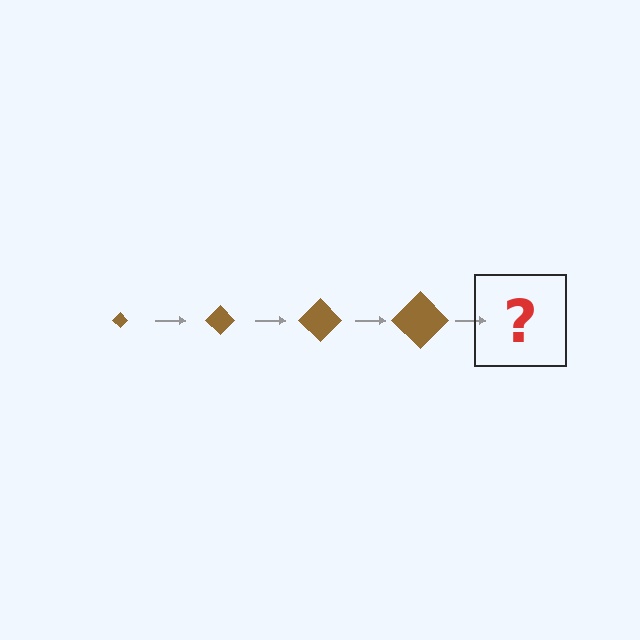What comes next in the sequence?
The next element should be a brown diamond, larger than the previous one.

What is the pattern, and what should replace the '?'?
The pattern is that the diamond gets progressively larger each step. The '?' should be a brown diamond, larger than the previous one.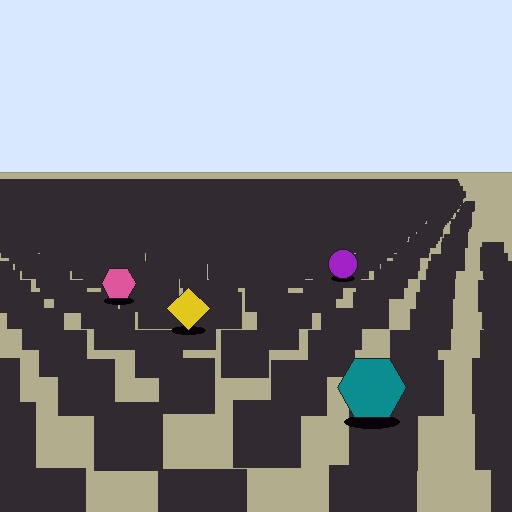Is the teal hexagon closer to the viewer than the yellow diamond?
Yes. The teal hexagon is closer — you can tell from the texture gradient: the ground texture is coarser near it.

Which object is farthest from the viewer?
The purple circle is farthest from the viewer. It appears smaller and the ground texture around it is denser.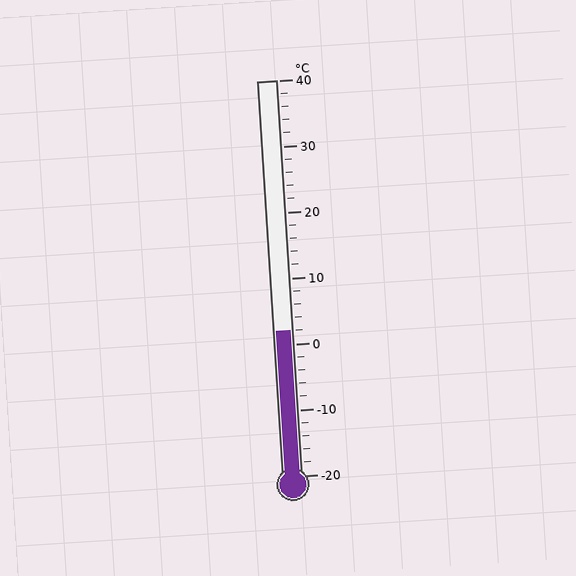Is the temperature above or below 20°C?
The temperature is below 20°C.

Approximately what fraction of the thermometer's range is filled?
The thermometer is filled to approximately 35% of its range.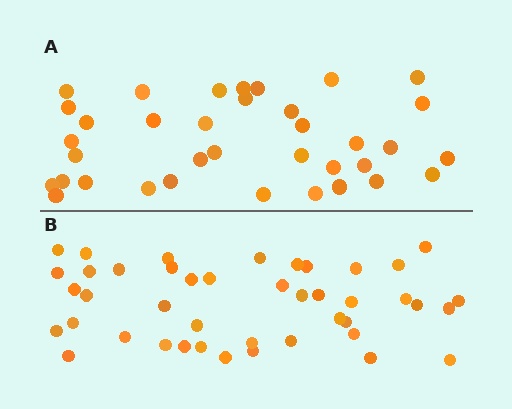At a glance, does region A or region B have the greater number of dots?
Region B (the bottom region) has more dots.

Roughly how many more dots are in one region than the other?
Region B has roughly 8 or so more dots than region A.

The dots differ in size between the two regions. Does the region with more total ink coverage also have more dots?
No. Region A has more total ink coverage because its dots are larger, but region B actually contains more individual dots. Total area can be misleading — the number of items is what matters here.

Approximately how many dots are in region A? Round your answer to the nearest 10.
About 40 dots. (The exact count is 36, which rounds to 40.)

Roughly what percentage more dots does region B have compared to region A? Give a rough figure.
About 20% more.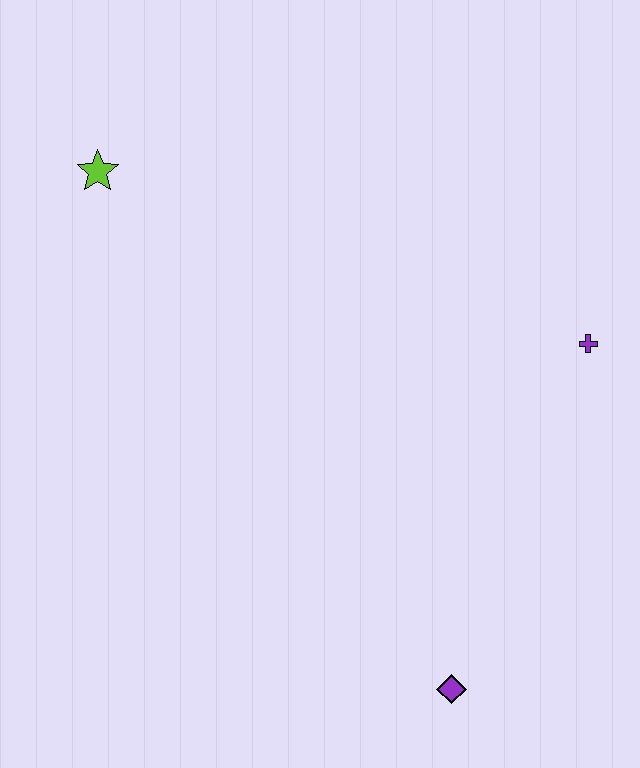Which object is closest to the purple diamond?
The purple cross is closest to the purple diamond.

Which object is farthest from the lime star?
The purple diamond is farthest from the lime star.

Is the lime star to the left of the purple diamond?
Yes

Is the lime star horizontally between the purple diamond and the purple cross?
No